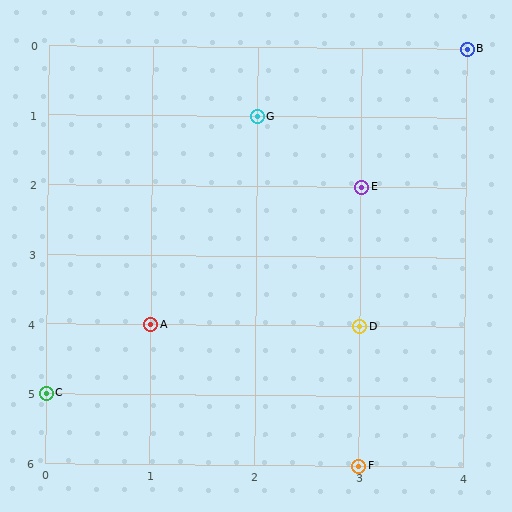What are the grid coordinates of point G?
Point G is at grid coordinates (2, 1).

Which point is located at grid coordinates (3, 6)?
Point F is at (3, 6).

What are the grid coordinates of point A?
Point A is at grid coordinates (1, 4).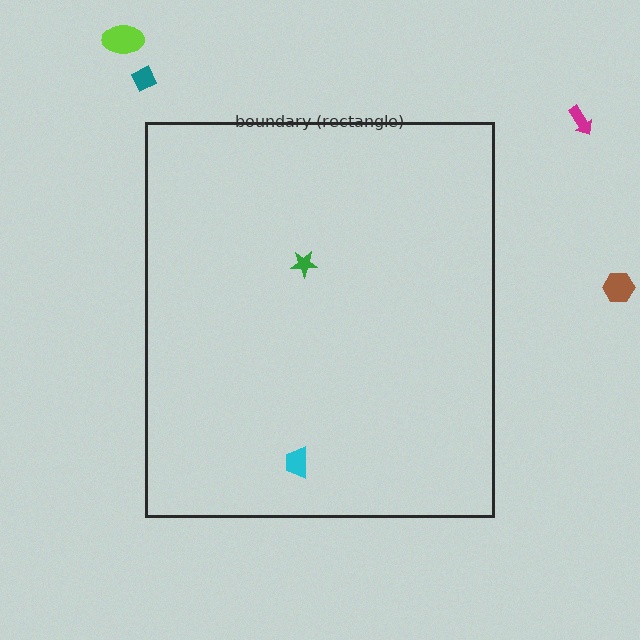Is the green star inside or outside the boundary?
Inside.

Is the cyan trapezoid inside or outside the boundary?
Inside.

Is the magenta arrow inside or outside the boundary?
Outside.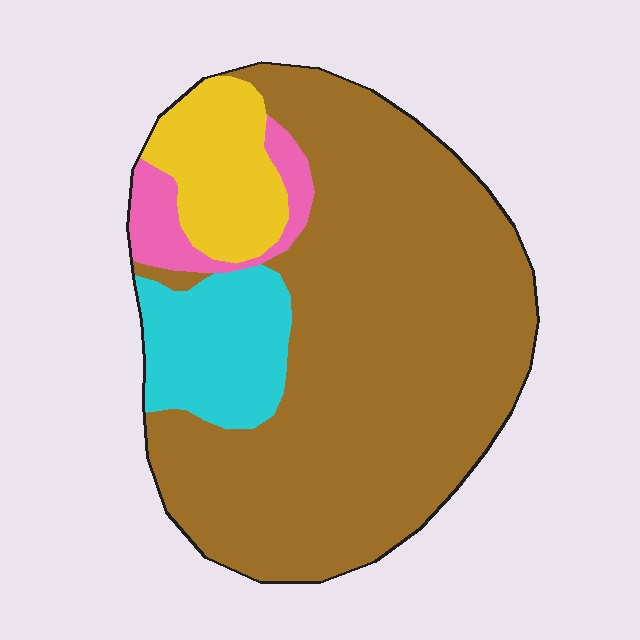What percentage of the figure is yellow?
Yellow covers 11% of the figure.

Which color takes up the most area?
Brown, at roughly 70%.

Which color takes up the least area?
Pink, at roughly 5%.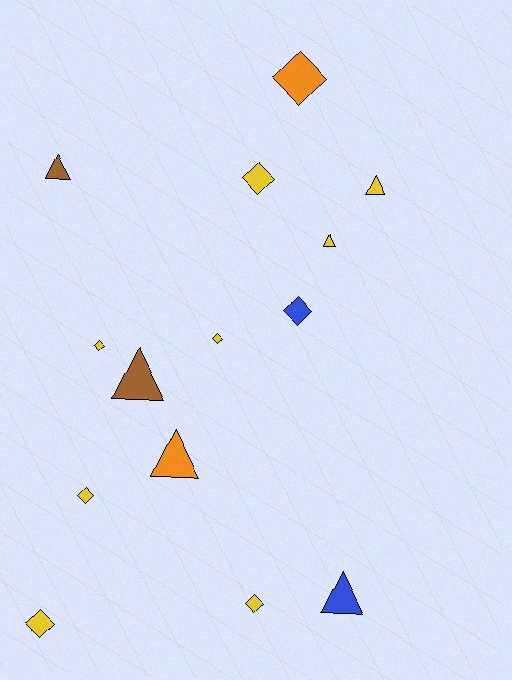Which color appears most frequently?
Yellow, with 8 objects.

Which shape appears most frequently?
Diamond, with 8 objects.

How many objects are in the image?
There are 14 objects.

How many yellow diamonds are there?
There are 6 yellow diamonds.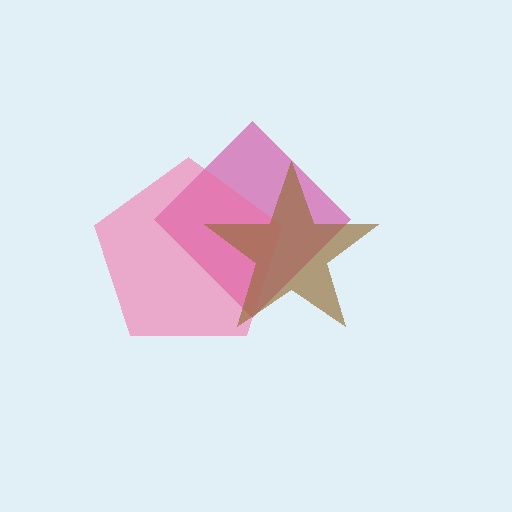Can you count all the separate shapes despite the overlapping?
Yes, there are 3 separate shapes.